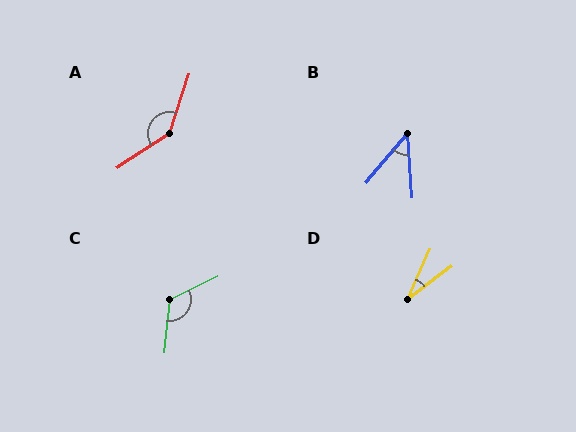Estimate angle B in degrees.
Approximately 44 degrees.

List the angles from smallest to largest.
D (30°), B (44°), C (121°), A (142°).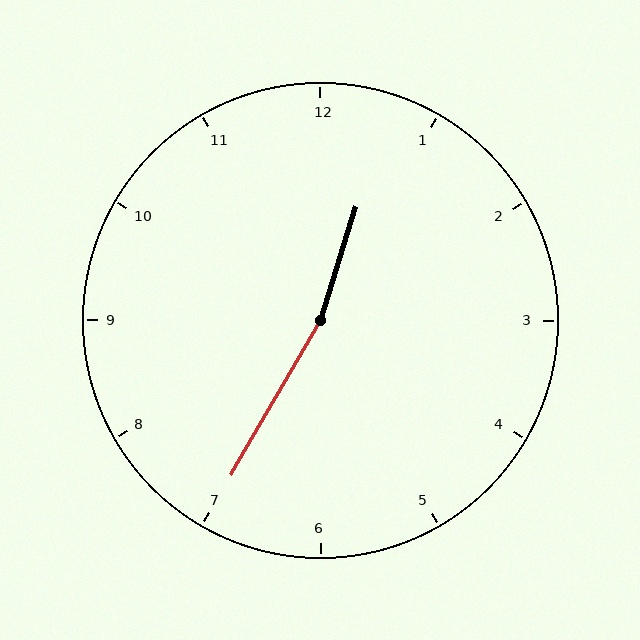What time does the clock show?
12:35.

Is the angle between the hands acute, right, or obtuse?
It is obtuse.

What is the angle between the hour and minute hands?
Approximately 168 degrees.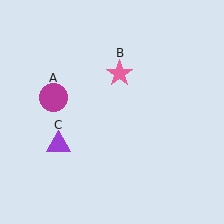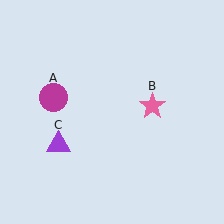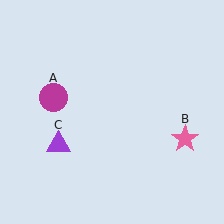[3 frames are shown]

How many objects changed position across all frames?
1 object changed position: pink star (object B).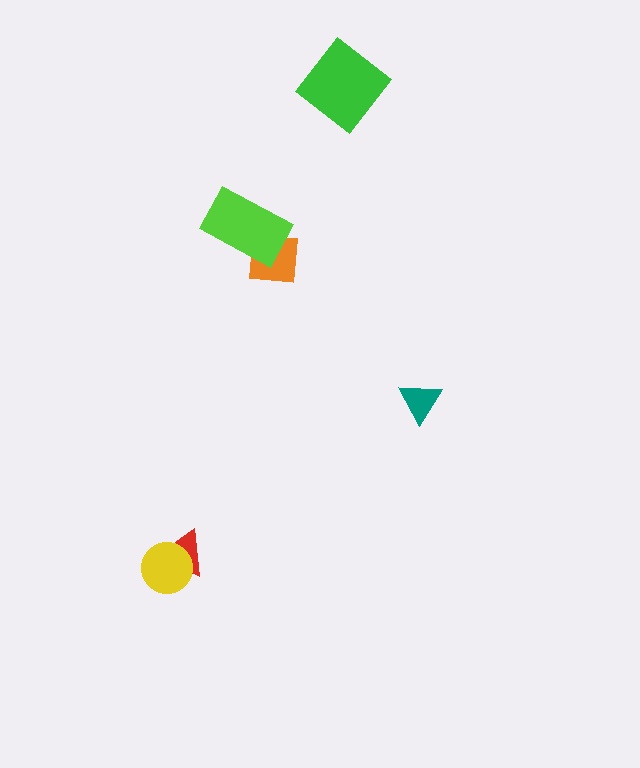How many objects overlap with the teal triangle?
0 objects overlap with the teal triangle.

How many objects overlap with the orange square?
1 object overlaps with the orange square.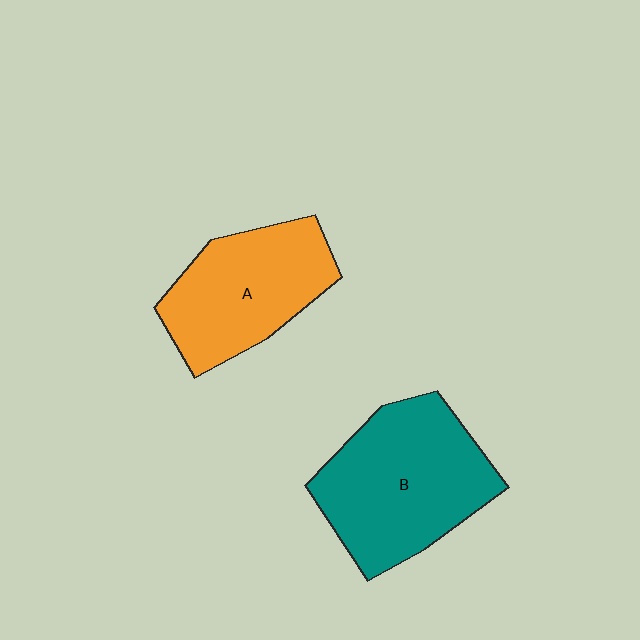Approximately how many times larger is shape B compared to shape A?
Approximately 1.3 times.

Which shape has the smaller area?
Shape A (orange).